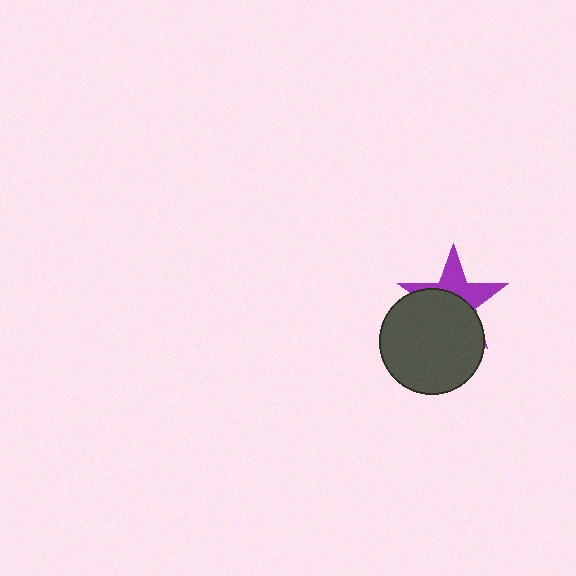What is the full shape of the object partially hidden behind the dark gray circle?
The partially hidden object is a purple star.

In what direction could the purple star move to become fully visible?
The purple star could move up. That would shift it out from behind the dark gray circle entirely.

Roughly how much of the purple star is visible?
A small part of it is visible (roughly 43%).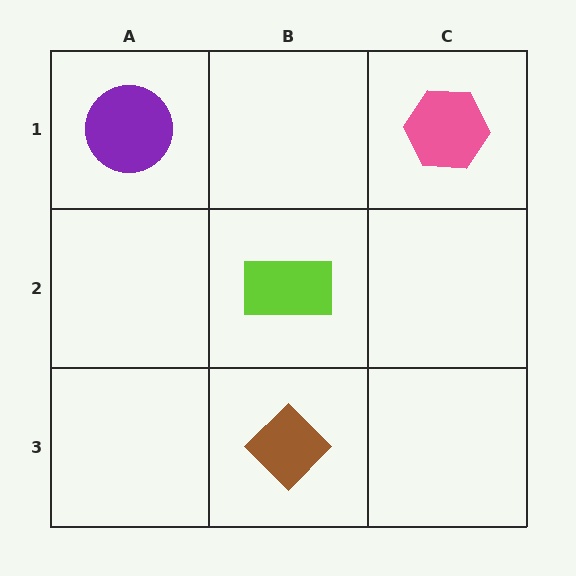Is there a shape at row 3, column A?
No, that cell is empty.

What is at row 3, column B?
A brown diamond.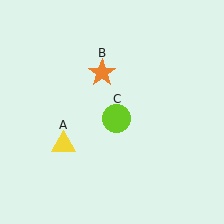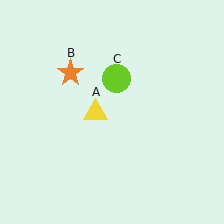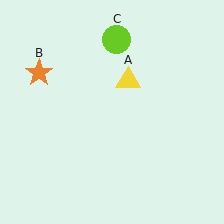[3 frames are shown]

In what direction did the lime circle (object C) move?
The lime circle (object C) moved up.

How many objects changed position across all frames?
3 objects changed position: yellow triangle (object A), orange star (object B), lime circle (object C).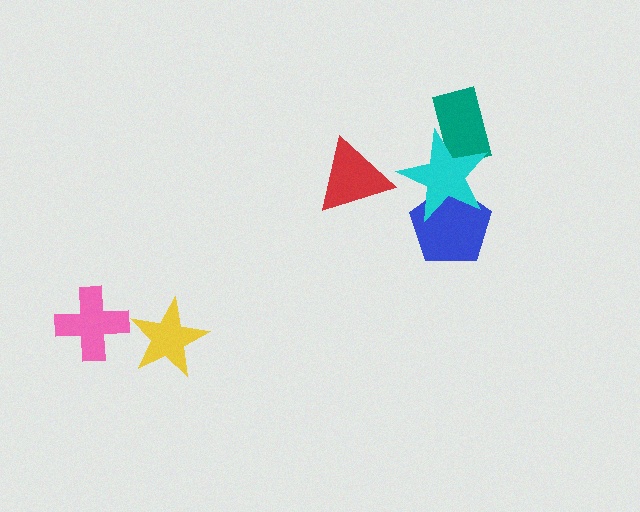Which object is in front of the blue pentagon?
The cyan star is in front of the blue pentagon.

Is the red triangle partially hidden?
No, no other shape covers it.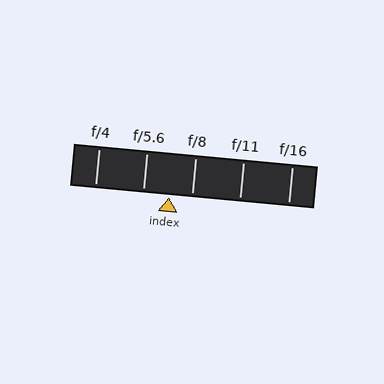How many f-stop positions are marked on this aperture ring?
There are 5 f-stop positions marked.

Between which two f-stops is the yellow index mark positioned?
The index mark is between f/5.6 and f/8.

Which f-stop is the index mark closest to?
The index mark is closest to f/8.